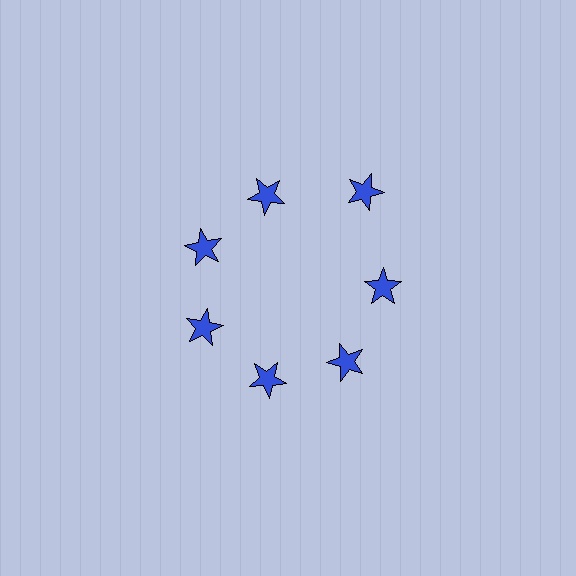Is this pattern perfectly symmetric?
No. The 7 blue stars are arranged in a ring, but one element near the 1 o'clock position is pushed outward from the center, breaking the 7-fold rotational symmetry.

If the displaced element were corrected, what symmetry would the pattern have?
It would have 7-fold rotational symmetry — the pattern would map onto itself every 51 degrees.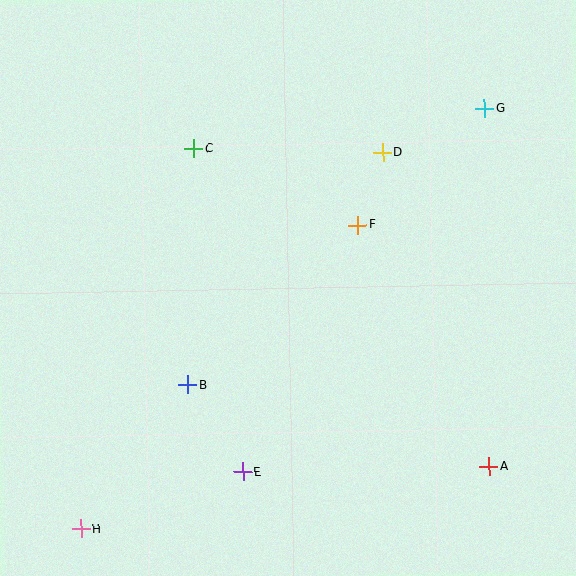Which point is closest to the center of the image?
Point F at (357, 225) is closest to the center.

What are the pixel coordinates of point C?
Point C is at (194, 149).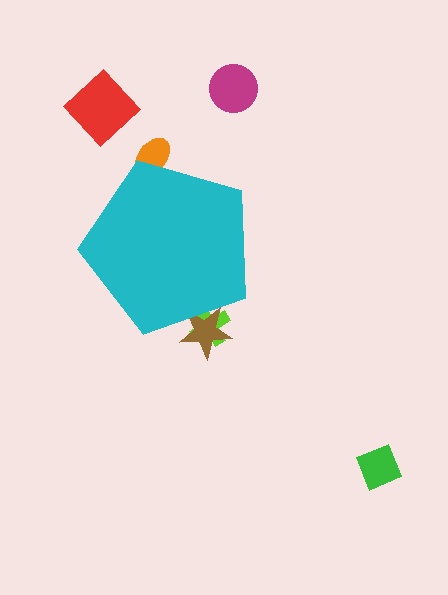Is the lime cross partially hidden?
Yes, the lime cross is partially hidden behind the cyan pentagon.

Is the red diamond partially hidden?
No, the red diamond is fully visible.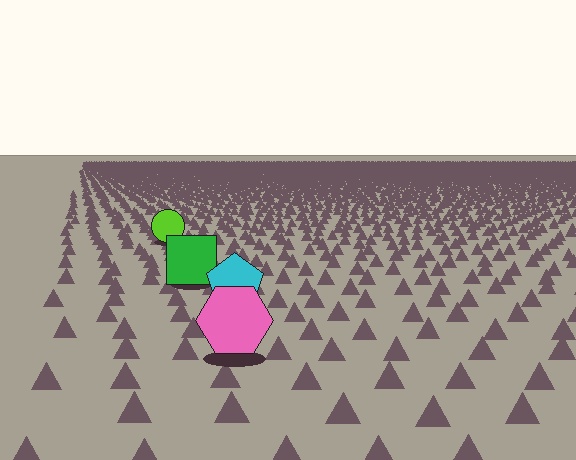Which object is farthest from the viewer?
The lime circle is farthest from the viewer. It appears smaller and the ground texture around it is denser.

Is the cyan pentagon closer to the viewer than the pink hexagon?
No. The pink hexagon is closer — you can tell from the texture gradient: the ground texture is coarser near it.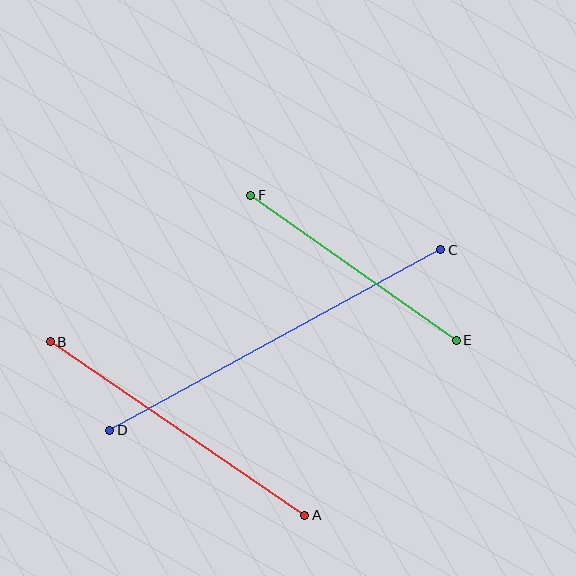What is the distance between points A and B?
The distance is approximately 308 pixels.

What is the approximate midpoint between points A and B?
The midpoint is at approximately (177, 429) pixels.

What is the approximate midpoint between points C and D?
The midpoint is at approximately (275, 340) pixels.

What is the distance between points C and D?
The distance is approximately 377 pixels.